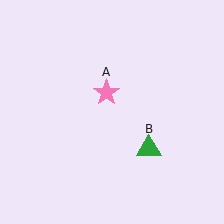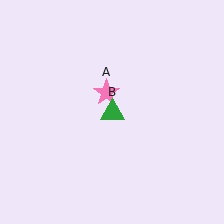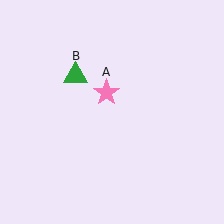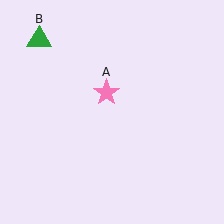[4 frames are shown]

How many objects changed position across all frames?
1 object changed position: green triangle (object B).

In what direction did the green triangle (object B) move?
The green triangle (object B) moved up and to the left.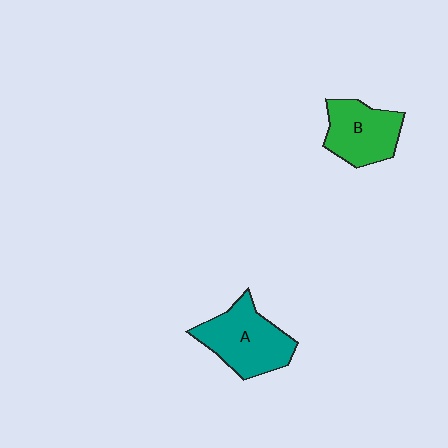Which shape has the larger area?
Shape A (teal).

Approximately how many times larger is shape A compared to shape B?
Approximately 1.2 times.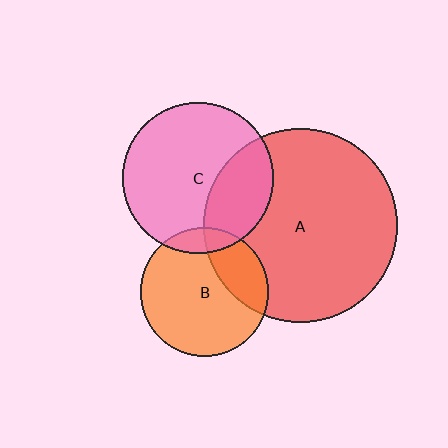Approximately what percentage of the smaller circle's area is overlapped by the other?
Approximately 25%.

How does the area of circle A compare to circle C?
Approximately 1.7 times.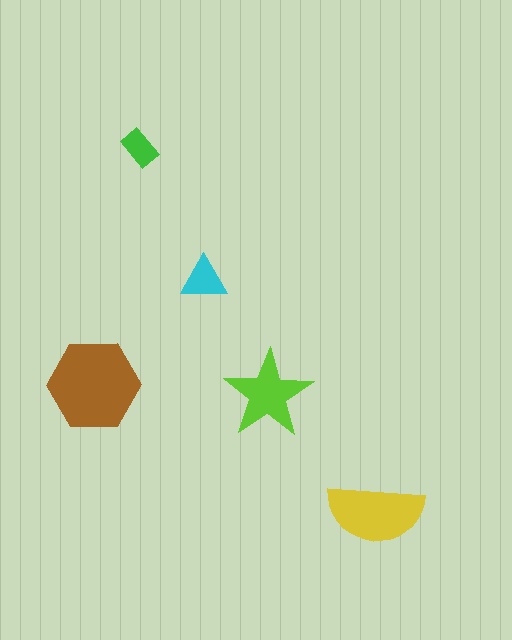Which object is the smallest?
The green rectangle.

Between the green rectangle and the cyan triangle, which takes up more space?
The cyan triangle.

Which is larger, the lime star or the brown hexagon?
The brown hexagon.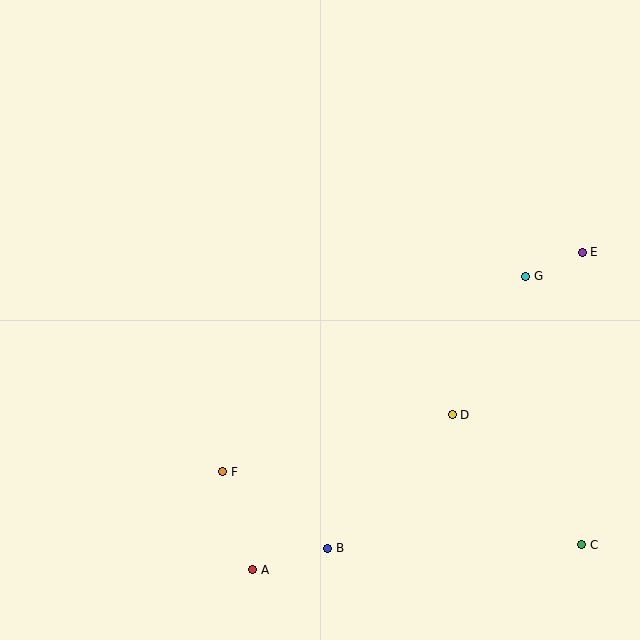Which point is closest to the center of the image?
Point D at (452, 415) is closest to the center.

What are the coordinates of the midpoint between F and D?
The midpoint between F and D is at (337, 443).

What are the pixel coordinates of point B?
Point B is at (328, 548).